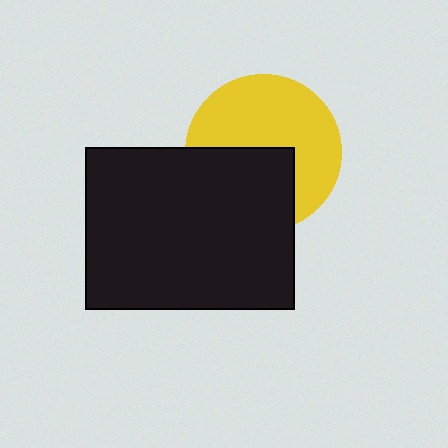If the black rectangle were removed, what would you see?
You would see the complete yellow circle.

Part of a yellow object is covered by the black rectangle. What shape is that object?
It is a circle.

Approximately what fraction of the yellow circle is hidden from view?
Roughly 40% of the yellow circle is hidden behind the black rectangle.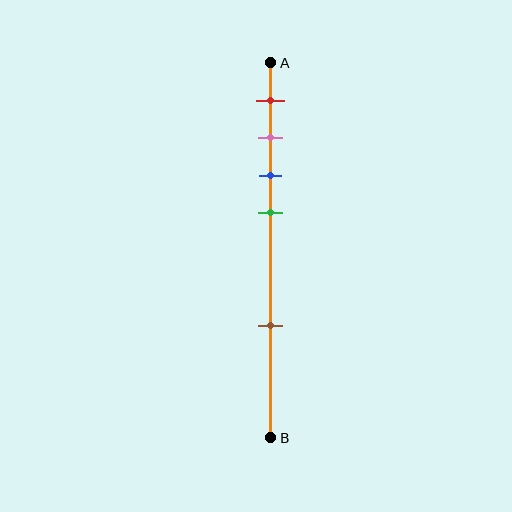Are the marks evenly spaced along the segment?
No, the marks are not evenly spaced.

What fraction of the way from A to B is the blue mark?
The blue mark is approximately 30% (0.3) of the way from A to B.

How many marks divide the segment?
There are 5 marks dividing the segment.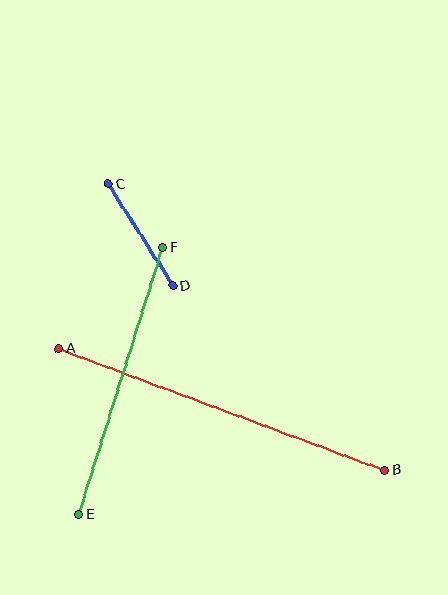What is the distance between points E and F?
The distance is approximately 280 pixels.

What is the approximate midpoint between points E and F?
The midpoint is at approximately (121, 381) pixels.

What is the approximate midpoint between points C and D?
The midpoint is at approximately (140, 235) pixels.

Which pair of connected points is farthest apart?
Points A and B are farthest apart.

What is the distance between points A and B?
The distance is approximately 348 pixels.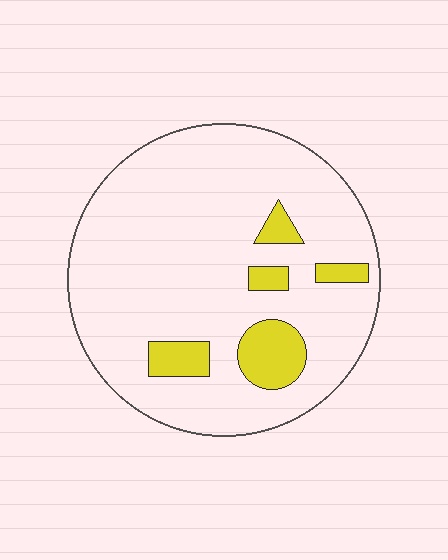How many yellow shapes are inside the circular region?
5.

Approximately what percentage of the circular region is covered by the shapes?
Approximately 10%.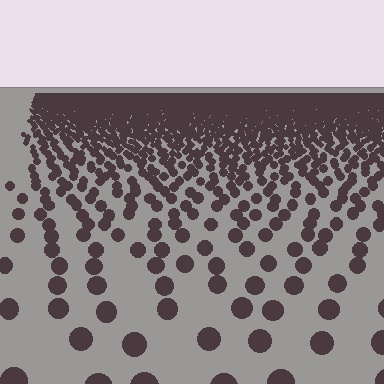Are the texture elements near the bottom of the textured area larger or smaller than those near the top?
Larger. Near the bottom, elements are closer to the viewer and appear at a bigger on-screen size.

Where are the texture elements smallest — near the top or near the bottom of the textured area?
Near the top.